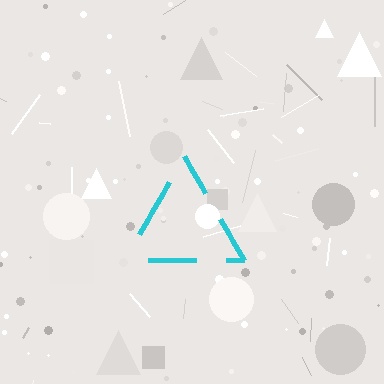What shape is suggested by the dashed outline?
The dashed outline suggests a triangle.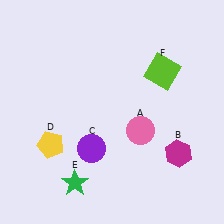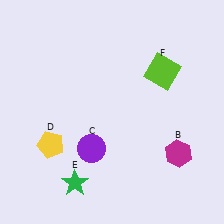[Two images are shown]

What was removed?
The pink circle (A) was removed in Image 2.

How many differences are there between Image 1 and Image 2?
There is 1 difference between the two images.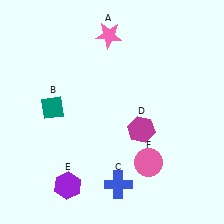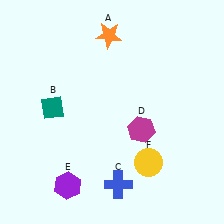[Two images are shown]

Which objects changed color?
A changed from pink to orange. F changed from pink to yellow.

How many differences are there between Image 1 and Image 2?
There are 2 differences between the two images.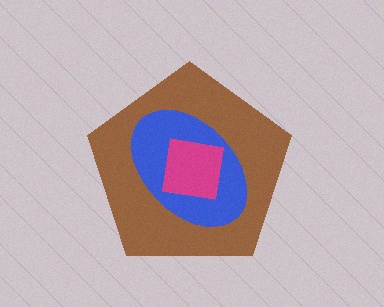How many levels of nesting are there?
3.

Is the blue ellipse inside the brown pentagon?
Yes.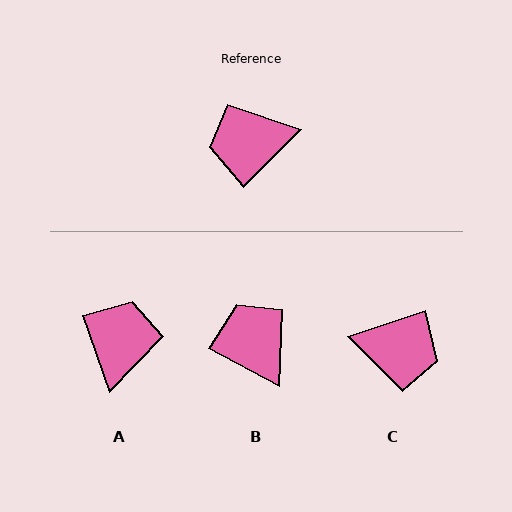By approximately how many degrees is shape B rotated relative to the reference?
Approximately 74 degrees clockwise.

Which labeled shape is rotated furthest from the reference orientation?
C, about 153 degrees away.